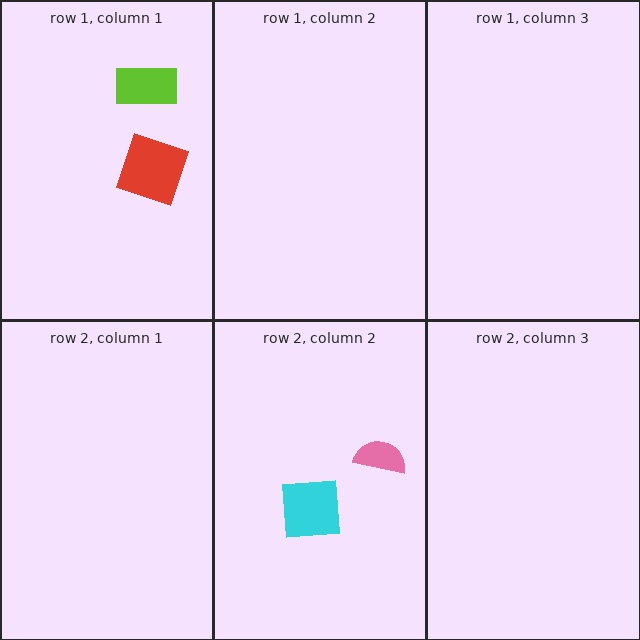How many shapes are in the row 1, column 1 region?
2.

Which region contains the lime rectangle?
The row 1, column 1 region.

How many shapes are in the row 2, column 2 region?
2.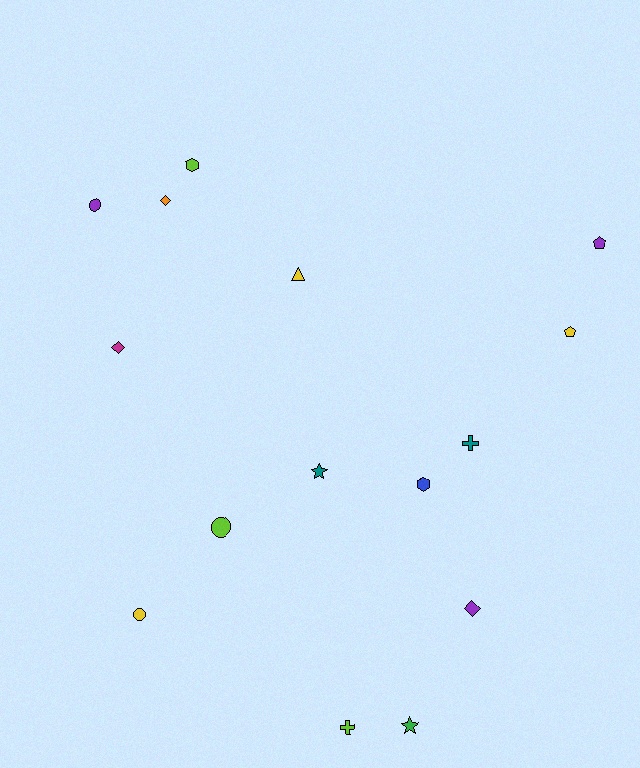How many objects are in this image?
There are 15 objects.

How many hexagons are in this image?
There are 2 hexagons.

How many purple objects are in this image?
There are 3 purple objects.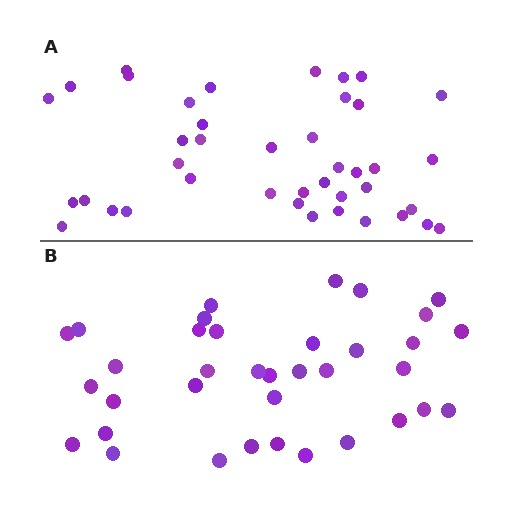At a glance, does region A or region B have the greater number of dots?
Region A (the top region) has more dots.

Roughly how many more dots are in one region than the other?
Region A has about 5 more dots than region B.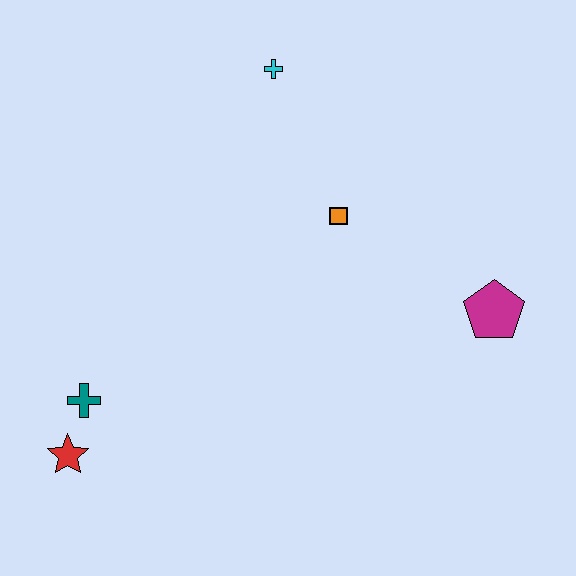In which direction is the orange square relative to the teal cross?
The orange square is to the right of the teal cross.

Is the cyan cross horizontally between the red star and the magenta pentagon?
Yes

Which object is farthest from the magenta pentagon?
The red star is farthest from the magenta pentagon.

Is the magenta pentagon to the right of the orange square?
Yes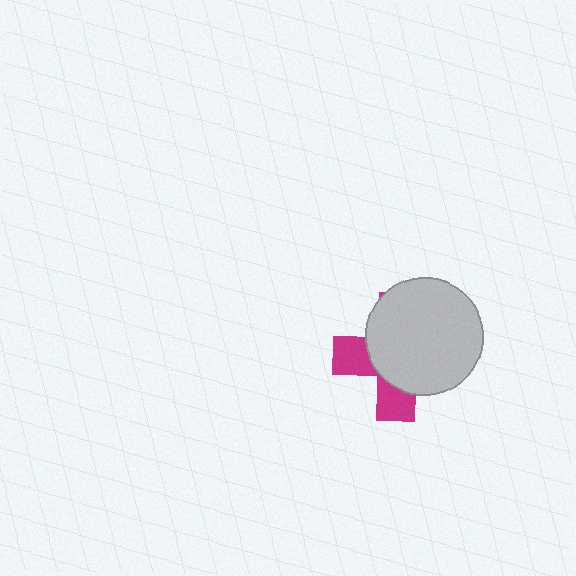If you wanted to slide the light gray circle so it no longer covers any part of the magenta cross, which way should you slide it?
Slide it toward the upper-right — that is the most direct way to separate the two shapes.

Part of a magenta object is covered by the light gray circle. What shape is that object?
It is a cross.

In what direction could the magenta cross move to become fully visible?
The magenta cross could move toward the lower-left. That would shift it out from behind the light gray circle entirely.